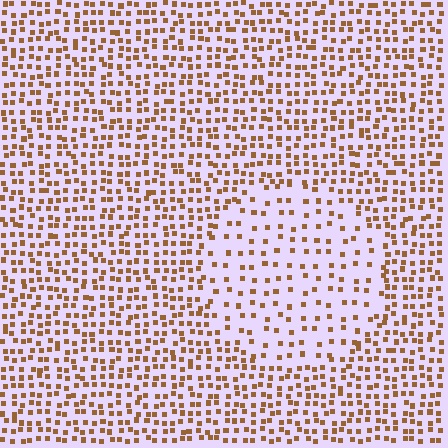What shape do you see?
I see a circle.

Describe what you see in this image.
The image contains small brown elements arranged at two different densities. A circle-shaped region is visible where the elements are less densely packed than the surrounding area.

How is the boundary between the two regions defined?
The boundary is defined by a change in element density (approximately 2.1x ratio). All elements are the same color, size, and shape.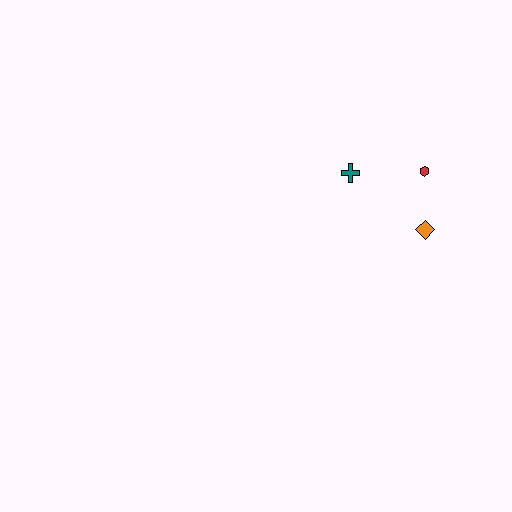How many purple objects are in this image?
There are no purple objects.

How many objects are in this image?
There are 3 objects.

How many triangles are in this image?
There are no triangles.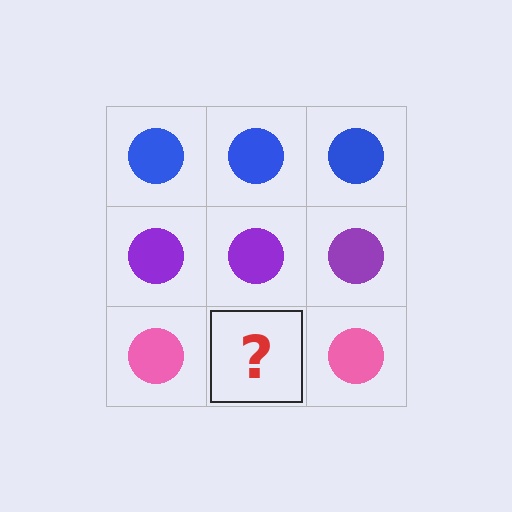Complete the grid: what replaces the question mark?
The question mark should be replaced with a pink circle.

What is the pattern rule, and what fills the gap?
The rule is that each row has a consistent color. The gap should be filled with a pink circle.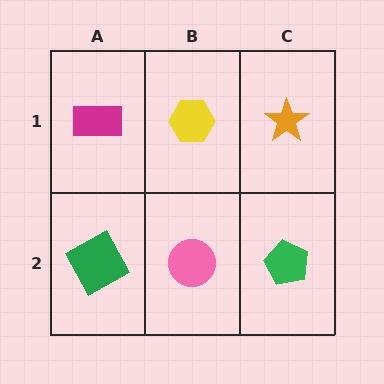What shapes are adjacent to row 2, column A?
A magenta rectangle (row 1, column A), a pink circle (row 2, column B).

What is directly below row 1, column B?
A pink circle.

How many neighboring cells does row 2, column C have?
2.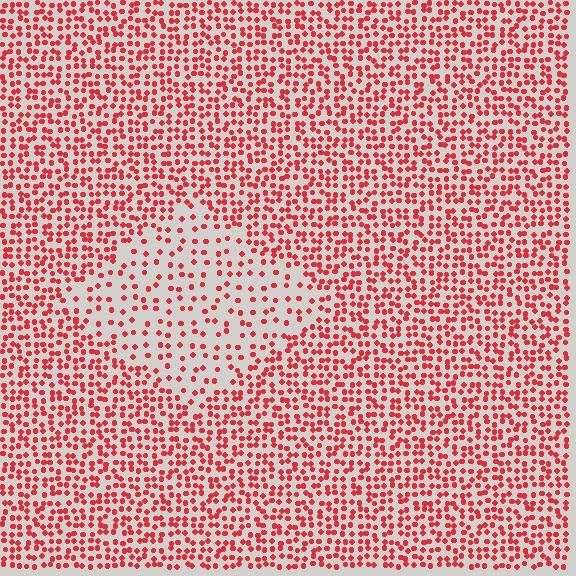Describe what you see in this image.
The image contains small red elements arranged at two different densities. A diamond-shaped region is visible where the elements are less densely packed than the surrounding area.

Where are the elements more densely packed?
The elements are more densely packed outside the diamond boundary.